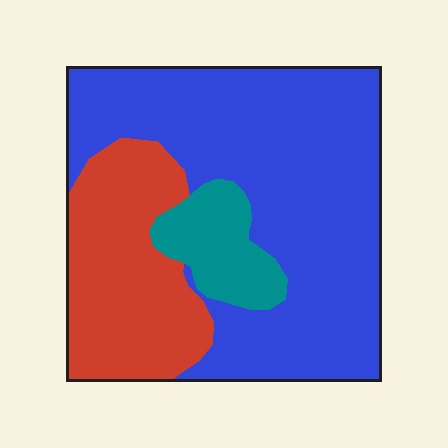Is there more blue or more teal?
Blue.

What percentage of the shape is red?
Red takes up between a sixth and a third of the shape.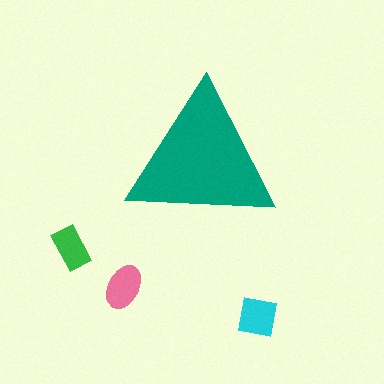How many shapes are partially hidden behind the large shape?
0 shapes are partially hidden.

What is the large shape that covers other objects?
A teal triangle.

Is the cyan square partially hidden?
No, the cyan square is fully visible.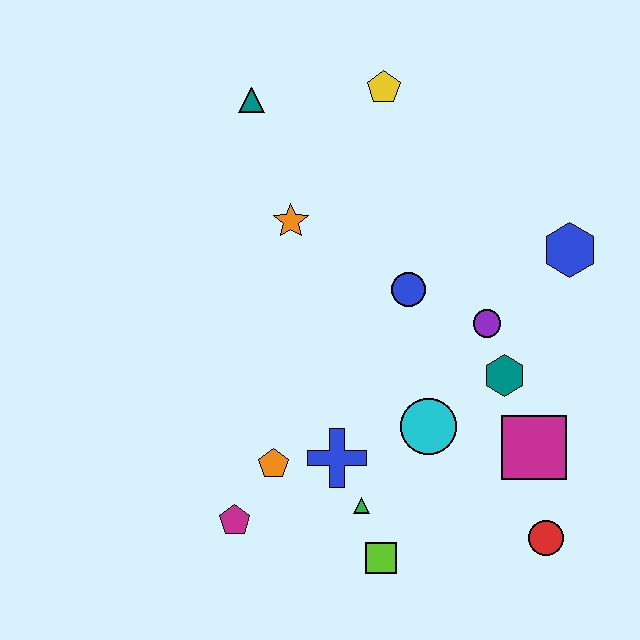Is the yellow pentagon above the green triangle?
Yes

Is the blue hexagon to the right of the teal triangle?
Yes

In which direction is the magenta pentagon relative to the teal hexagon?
The magenta pentagon is to the left of the teal hexagon.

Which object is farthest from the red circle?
The teal triangle is farthest from the red circle.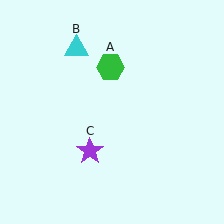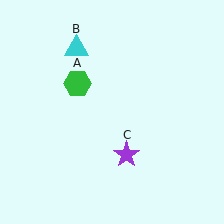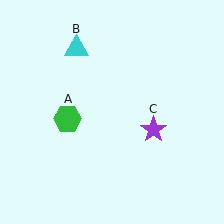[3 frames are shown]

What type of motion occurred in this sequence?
The green hexagon (object A), purple star (object C) rotated counterclockwise around the center of the scene.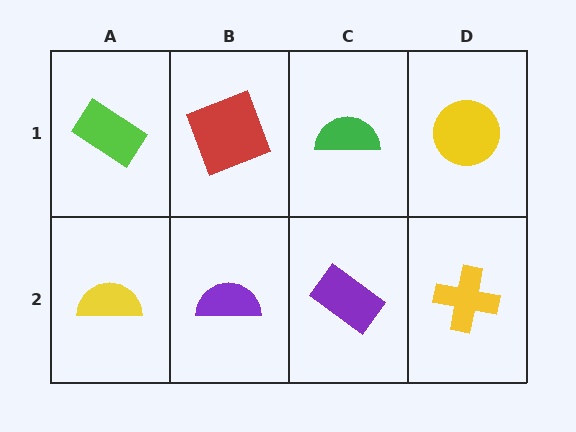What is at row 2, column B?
A purple semicircle.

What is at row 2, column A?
A yellow semicircle.